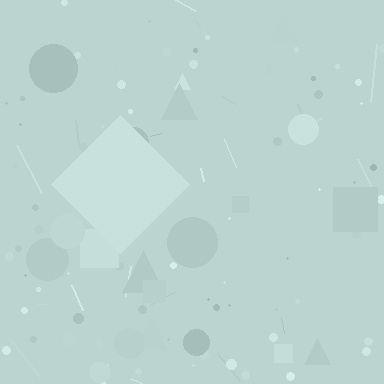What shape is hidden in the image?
A diamond is hidden in the image.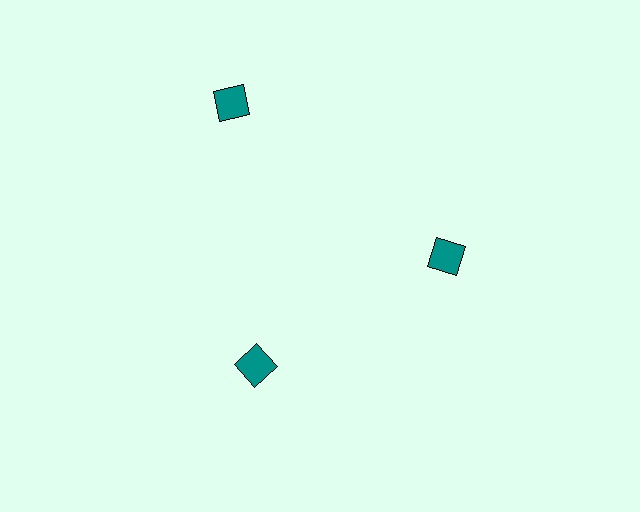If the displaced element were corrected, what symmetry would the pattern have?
It would have 3-fold rotational symmetry — the pattern would map onto itself every 120 degrees.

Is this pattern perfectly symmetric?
No. The 3 teal diamonds are arranged in a ring, but one element near the 11 o'clock position is pushed outward from the center, breaking the 3-fold rotational symmetry.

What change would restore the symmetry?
The symmetry would be restored by moving it inward, back onto the ring so that all 3 diamonds sit at equal angles and equal distance from the center.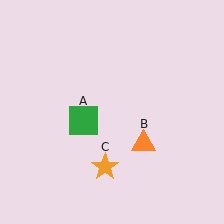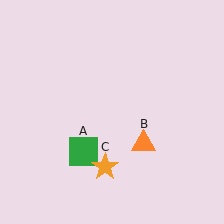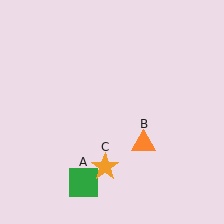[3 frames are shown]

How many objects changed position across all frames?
1 object changed position: green square (object A).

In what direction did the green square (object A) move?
The green square (object A) moved down.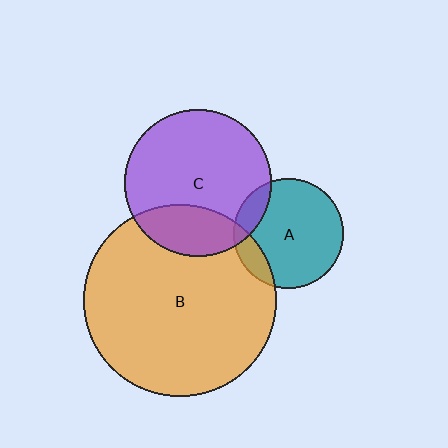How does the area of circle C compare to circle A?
Approximately 1.8 times.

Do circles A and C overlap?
Yes.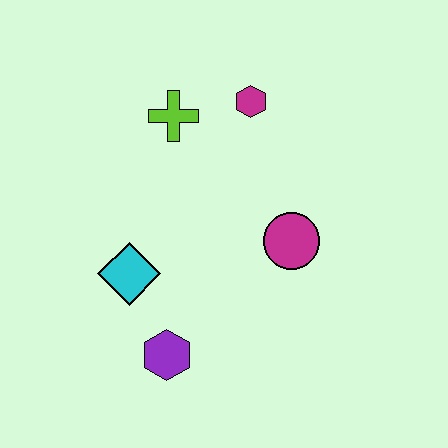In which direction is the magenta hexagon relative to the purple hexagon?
The magenta hexagon is above the purple hexagon.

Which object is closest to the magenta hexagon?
The lime cross is closest to the magenta hexagon.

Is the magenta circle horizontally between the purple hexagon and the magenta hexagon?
No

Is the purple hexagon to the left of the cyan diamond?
No